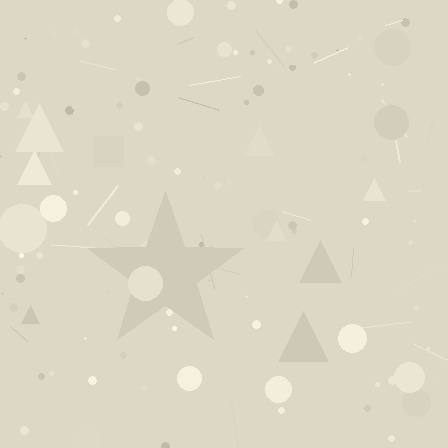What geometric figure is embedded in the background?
A star is embedded in the background.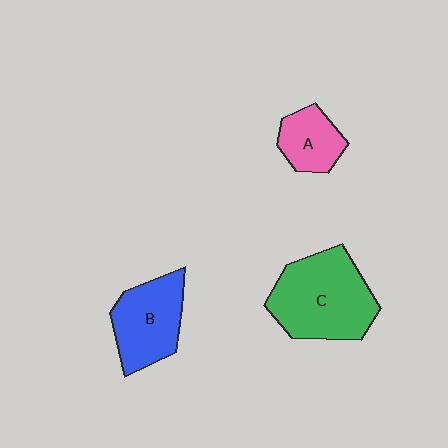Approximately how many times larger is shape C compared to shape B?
Approximately 1.4 times.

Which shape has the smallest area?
Shape A (pink).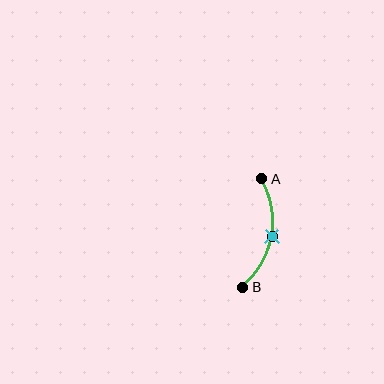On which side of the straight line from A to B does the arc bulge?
The arc bulges to the right of the straight line connecting A and B.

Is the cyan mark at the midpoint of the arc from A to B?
Yes. The cyan mark lies on the arc at equal arc-length from both A and B — it is the arc midpoint.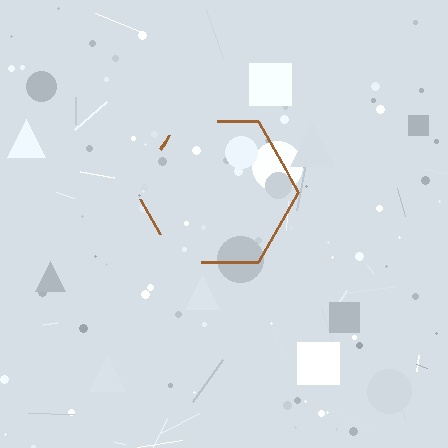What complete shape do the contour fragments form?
The contour fragments form a hexagon.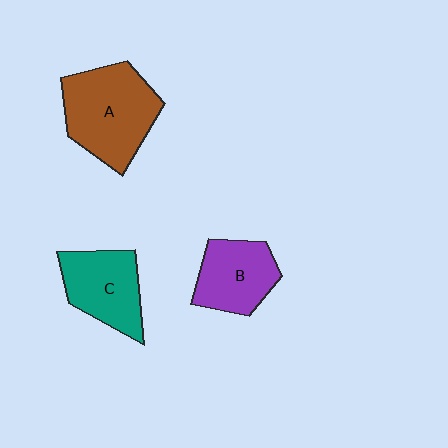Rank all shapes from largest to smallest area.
From largest to smallest: A (brown), C (teal), B (purple).